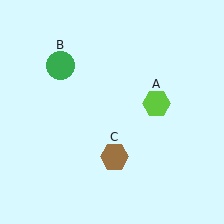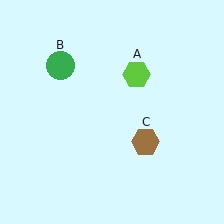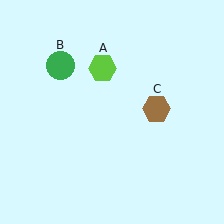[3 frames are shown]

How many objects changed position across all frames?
2 objects changed position: lime hexagon (object A), brown hexagon (object C).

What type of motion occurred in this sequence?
The lime hexagon (object A), brown hexagon (object C) rotated counterclockwise around the center of the scene.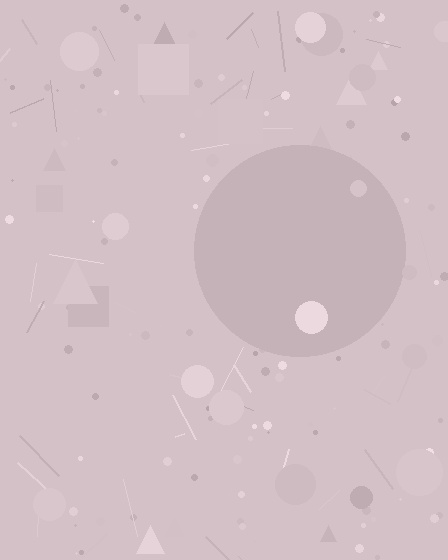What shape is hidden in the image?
A circle is hidden in the image.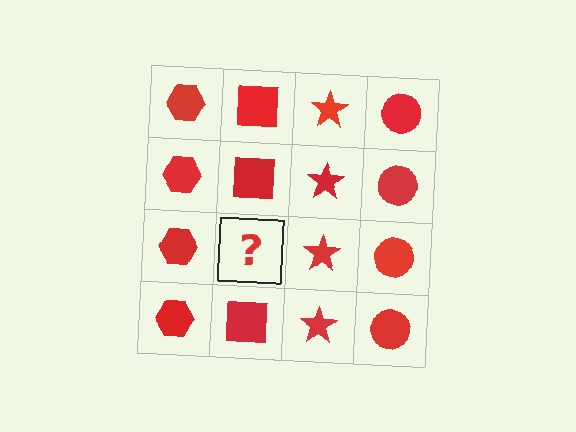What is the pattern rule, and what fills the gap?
The rule is that each column has a consistent shape. The gap should be filled with a red square.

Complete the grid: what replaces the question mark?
The question mark should be replaced with a red square.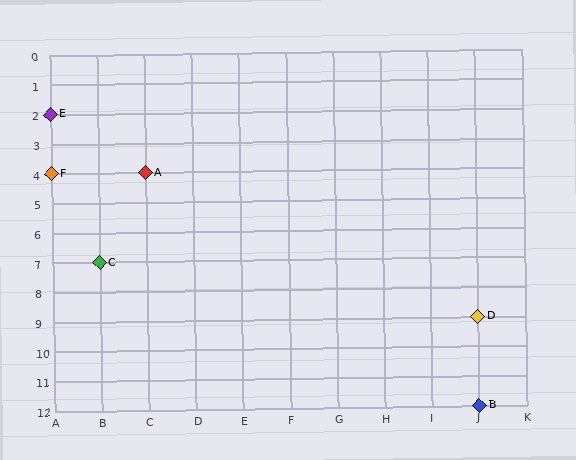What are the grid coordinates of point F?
Point F is at grid coordinates (A, 4).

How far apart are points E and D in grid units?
Points E and D are 9 columns and 7 rows apart (about 11.4 grid units diagonally).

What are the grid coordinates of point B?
Point B is at grid coordinates (J, 12).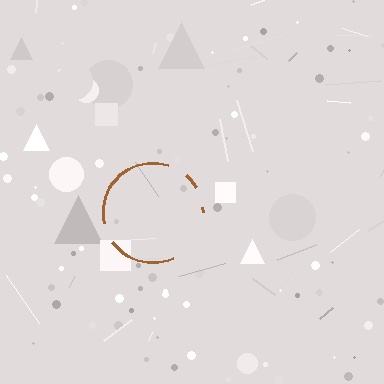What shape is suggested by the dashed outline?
The dashed outline suggests a circle.